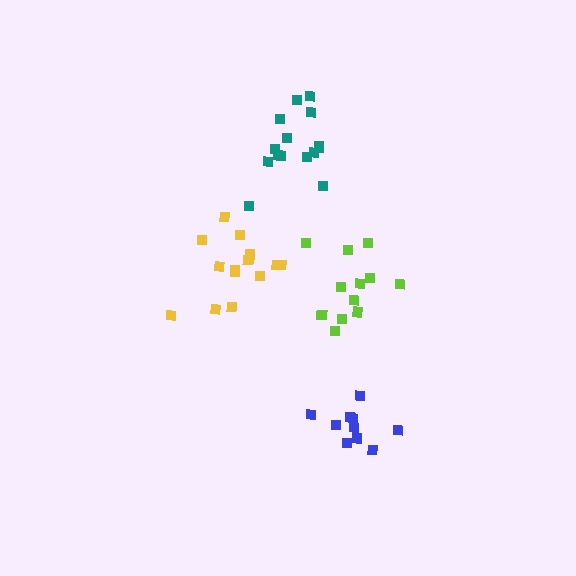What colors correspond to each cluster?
The clusters are colored: lime, blue, yellow, teal.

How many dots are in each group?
Group 1: 13 dots, Group 2: 10 dots, Group 3: 14 dots, Group 4: 15 dots (52 total).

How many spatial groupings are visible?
There are 4 spatial groupings.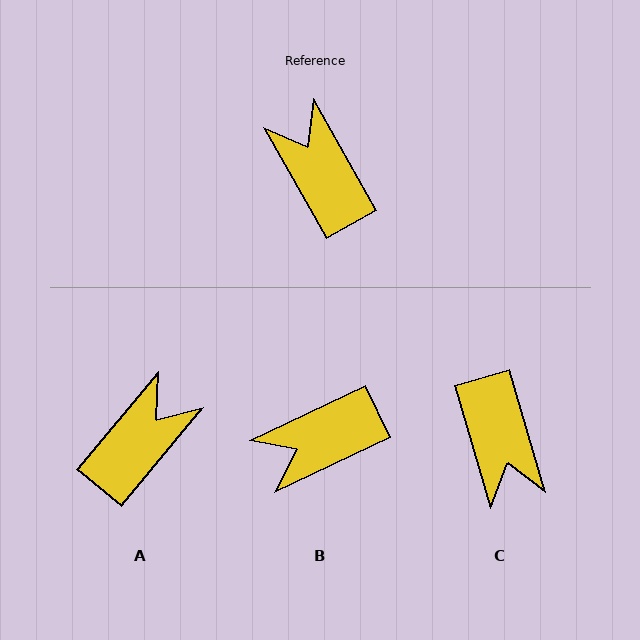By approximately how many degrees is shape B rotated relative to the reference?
Approximately 86 degrees counter-clockwise.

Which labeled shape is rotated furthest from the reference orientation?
C, about 166 degrees away.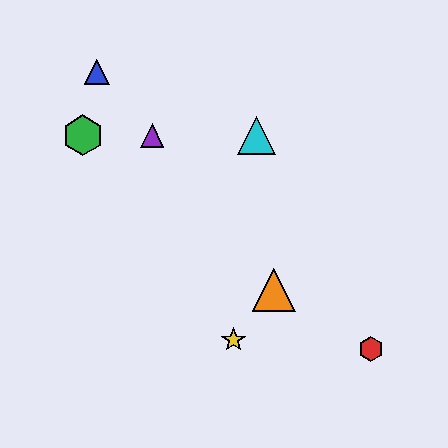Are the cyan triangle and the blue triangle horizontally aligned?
No, the cyan triangle is at y≈135 and the blue triangle is at y≈72.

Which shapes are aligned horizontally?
The green hexagon, the purple triangle, the cyan triangle are aligned horizontally.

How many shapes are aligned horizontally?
3 shapes (the green hexagon, the purple triangle, the cyan triangle) are aligned horizontally.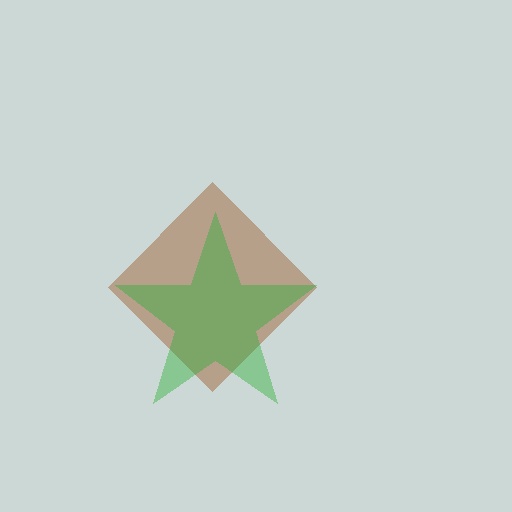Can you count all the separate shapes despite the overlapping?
Yes, there are 2 separate shapes.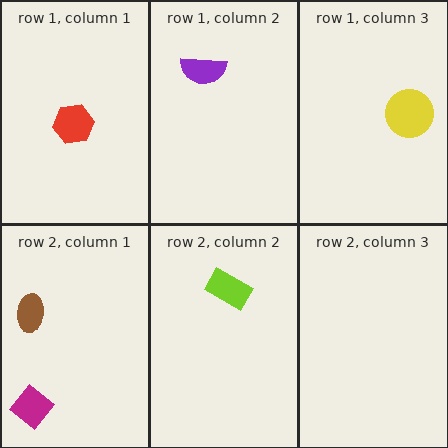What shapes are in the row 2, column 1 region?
The magenta diamond, the brown ellipse.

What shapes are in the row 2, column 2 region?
The lime rectangle.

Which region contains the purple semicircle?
The row 1, column 2 region.